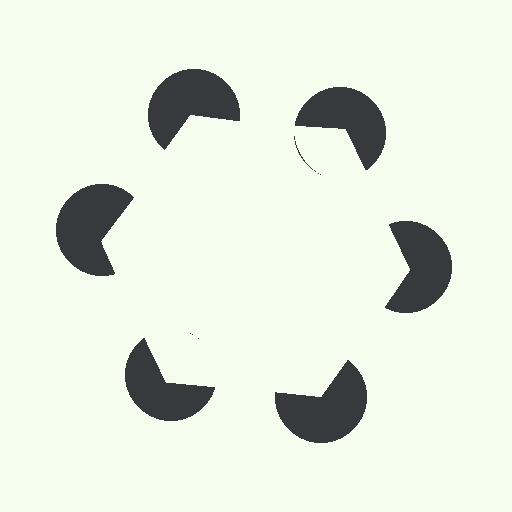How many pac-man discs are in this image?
There are 6 — one at each vertex of the illusory hexagon.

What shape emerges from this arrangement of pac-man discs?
An illusory hexagon — its edges are inferred from the aligned wedge cuts in the pac-man discs, not physically drawn.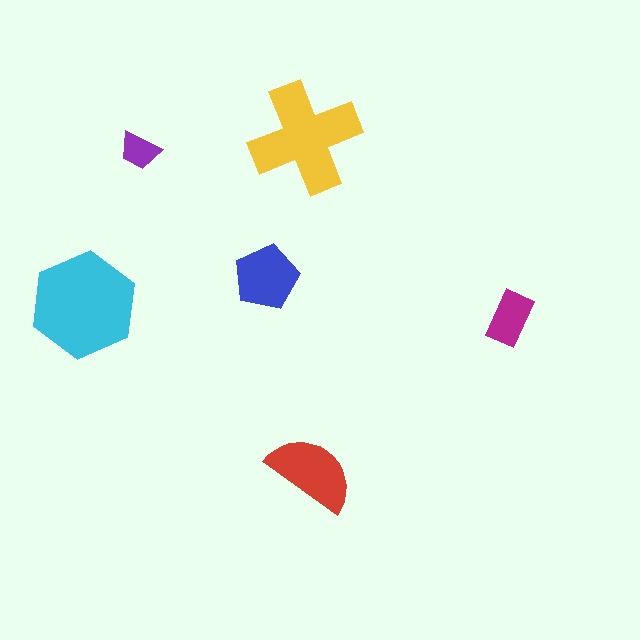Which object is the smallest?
The purple trapezoid.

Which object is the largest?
The cyan hexagon.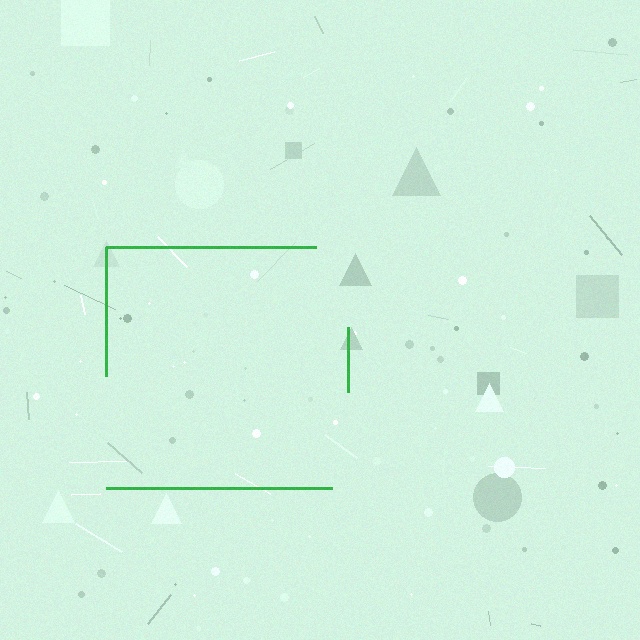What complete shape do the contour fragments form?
The contour fragments form a square.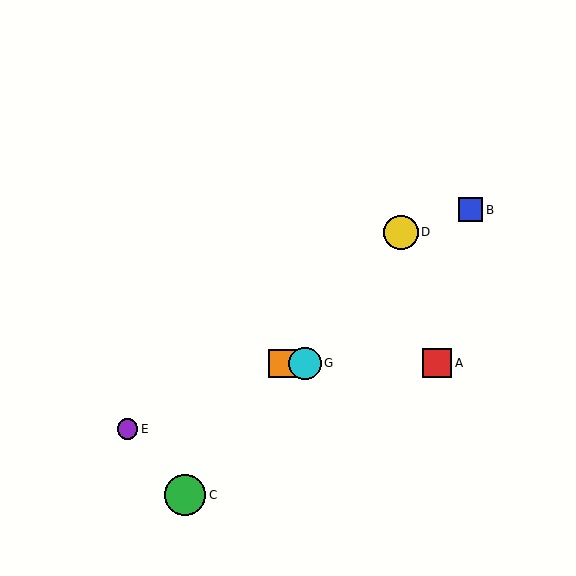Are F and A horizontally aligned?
Yes, both are at y≈363.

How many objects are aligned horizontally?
3 objects (A, F, G) are aligned horizontally.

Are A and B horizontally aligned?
No, A is at y≈363 and B is at y≈210.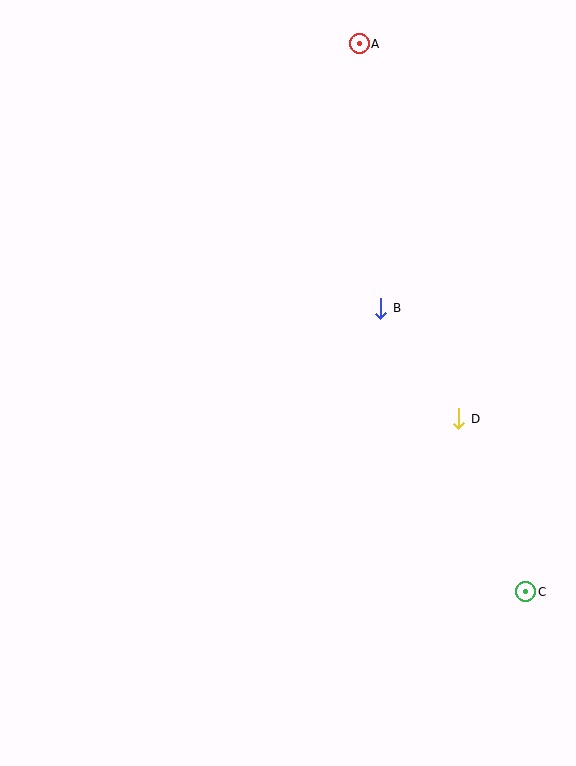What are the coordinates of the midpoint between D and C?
The midpoint between D and C is at (492, 505).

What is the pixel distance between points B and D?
The distance between B and D is 135 pixels.